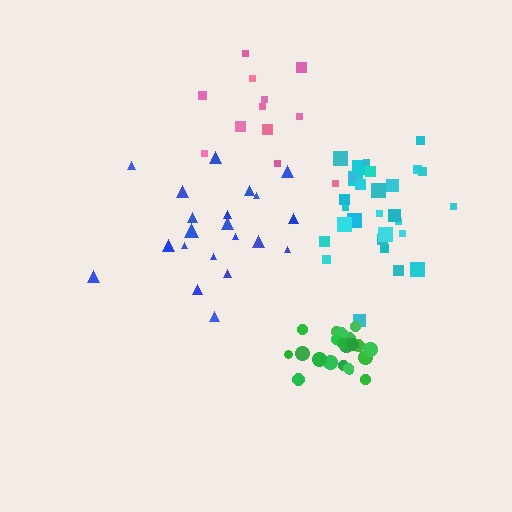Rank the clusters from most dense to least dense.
green, cyan, blue, pink.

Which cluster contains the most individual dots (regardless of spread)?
Cyan (29).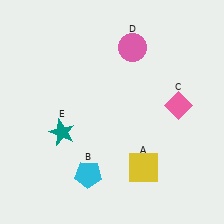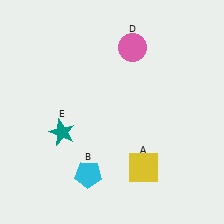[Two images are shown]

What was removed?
The pink diamond (C) was removed in Image 2.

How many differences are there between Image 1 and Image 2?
There is 1 difference between the two images.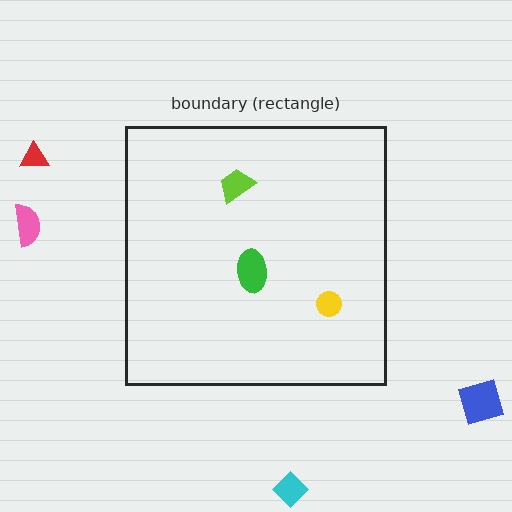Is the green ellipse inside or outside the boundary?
Inside.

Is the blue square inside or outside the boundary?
Outside.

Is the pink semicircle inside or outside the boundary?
Outside.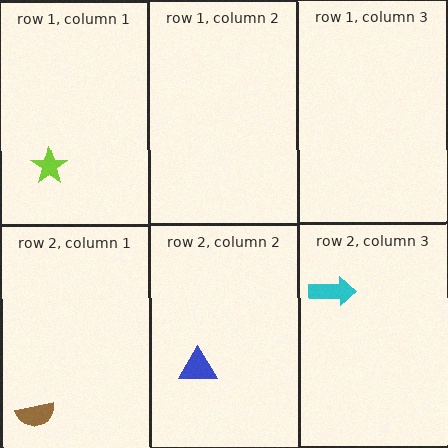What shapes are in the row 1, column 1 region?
The lime star.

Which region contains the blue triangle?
The row 2, column 2 region.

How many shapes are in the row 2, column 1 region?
1.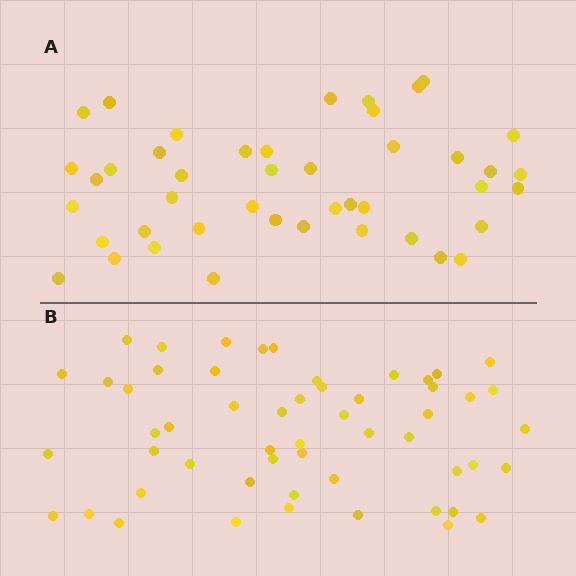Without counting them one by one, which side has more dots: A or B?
Region B (the bottom region) has more dots.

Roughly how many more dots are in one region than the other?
Region B has roughly 10 or so more dots than region A.